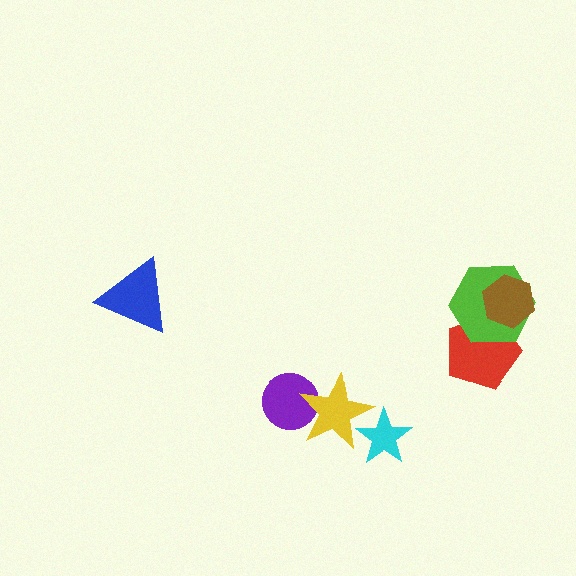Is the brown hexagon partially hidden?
No, no other shape covers it.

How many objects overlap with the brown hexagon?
2 objects overlap with the brown hexagon.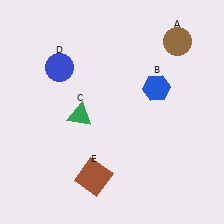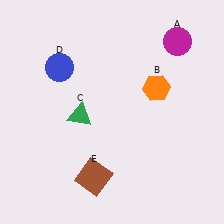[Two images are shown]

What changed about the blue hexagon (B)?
In Image 1, B is blue. In Image 2, it changed to orange.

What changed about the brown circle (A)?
In Image 1, A is brown. In Image 2, it changed to magenta.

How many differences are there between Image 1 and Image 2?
There are 2 differences between the two images.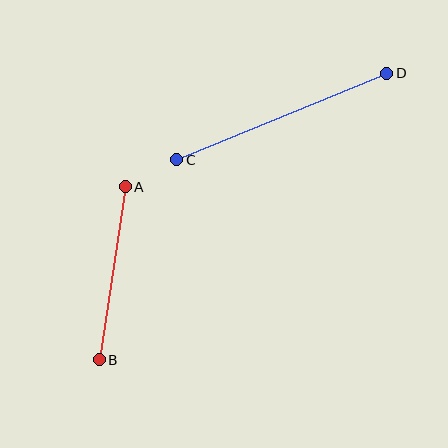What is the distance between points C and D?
The distance is approximately 227 pixels.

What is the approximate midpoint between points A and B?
The midpoint is at approximately (112, 273) pixels.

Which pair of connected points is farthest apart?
Points C and D are farthest apart.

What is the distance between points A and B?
The distance is approximately 175 pixels.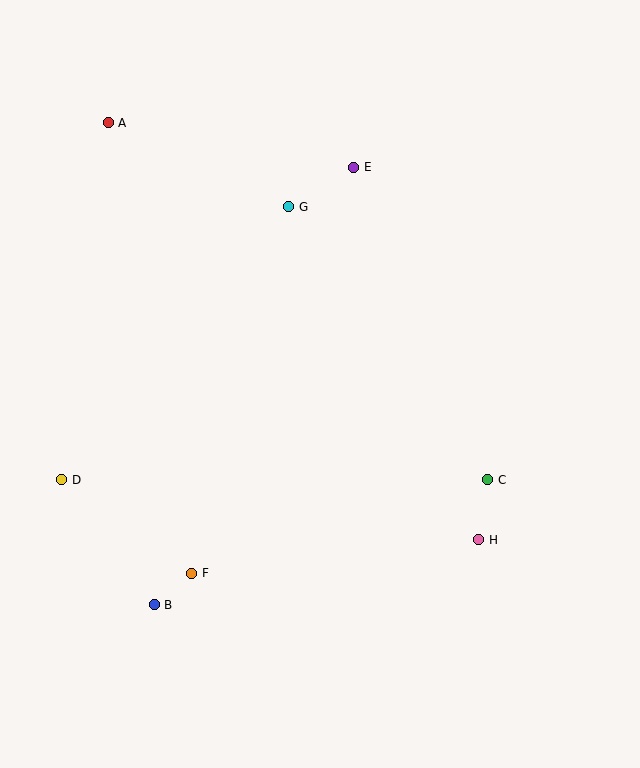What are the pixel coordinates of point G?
Point G is at (289, 207).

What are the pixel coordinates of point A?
Point A is at (108, 123).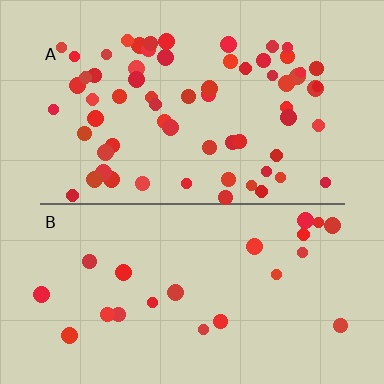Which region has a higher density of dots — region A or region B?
A (the top).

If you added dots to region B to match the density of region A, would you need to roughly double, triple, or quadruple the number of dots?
Approximately triple.